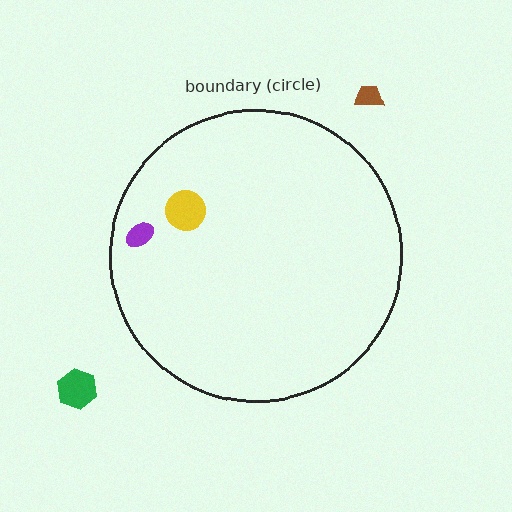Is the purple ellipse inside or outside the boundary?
Inside.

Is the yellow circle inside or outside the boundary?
Inside.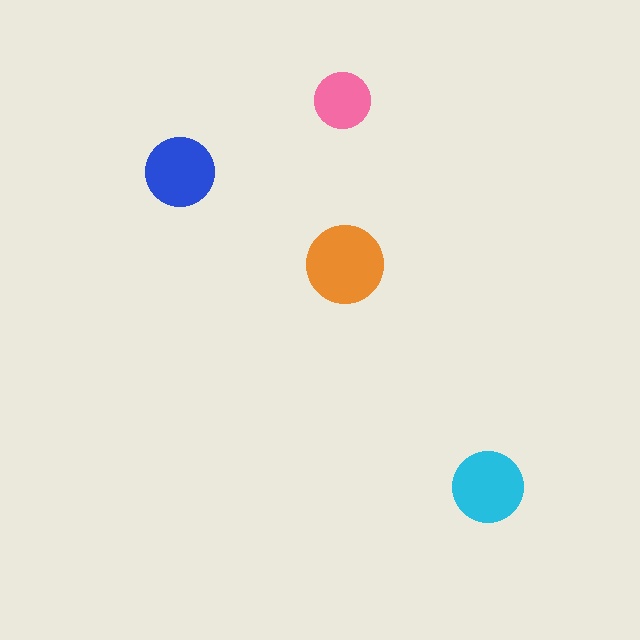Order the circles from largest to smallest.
the orange one, the cyan one, the blue one, the pink one.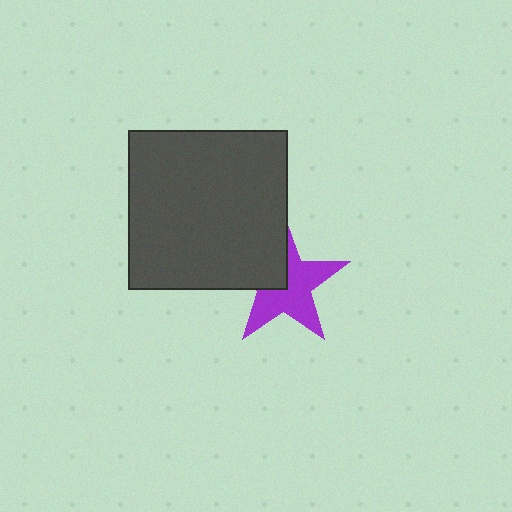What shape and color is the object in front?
The object in front is a dark gray square.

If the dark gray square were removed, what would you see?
You would see the complete purple star.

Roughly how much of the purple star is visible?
About half of it is visible (roughly 65%).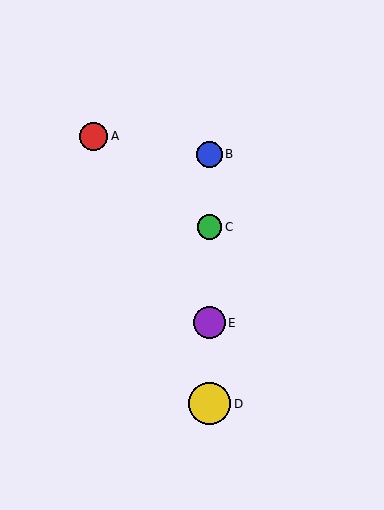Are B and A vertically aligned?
No, B is at x≈209 and A is at x≈94.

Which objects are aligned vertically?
Objects B, C, D, E are aligned vertically.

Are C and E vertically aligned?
Yes, both are at x≈209.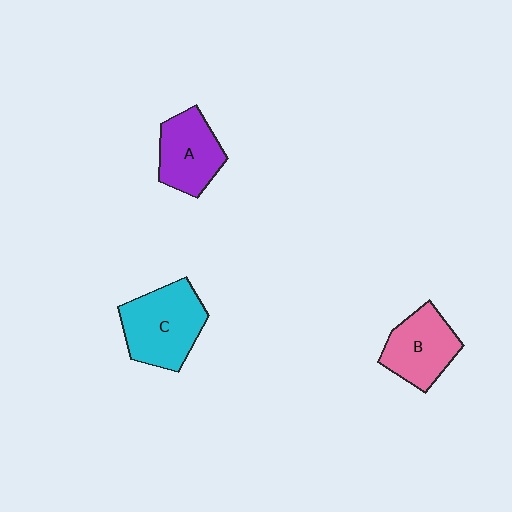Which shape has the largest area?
Shape C (cyan).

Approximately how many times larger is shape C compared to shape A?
Approximately 1.3 times.